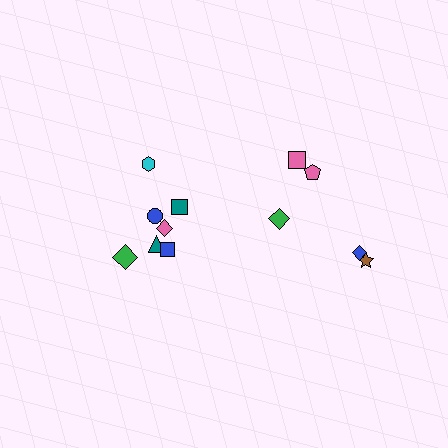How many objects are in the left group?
There are 7 objects.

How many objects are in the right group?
There are 5 objects.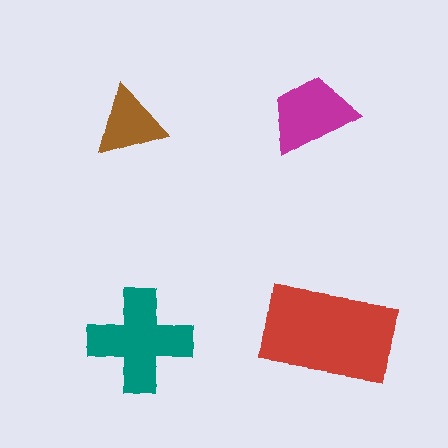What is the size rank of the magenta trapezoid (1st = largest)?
3rd.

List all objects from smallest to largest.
The brown triangle, the magenta trapezoid, the teal cross, the red rectangle.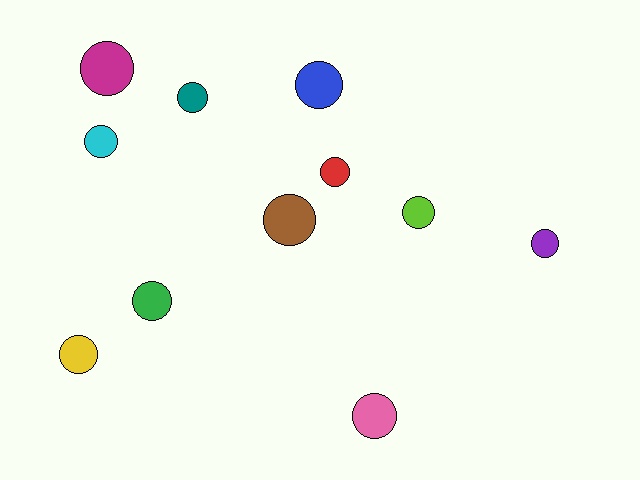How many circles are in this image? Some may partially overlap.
There are 11 circles.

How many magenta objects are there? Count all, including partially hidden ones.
There is 1 magenta object.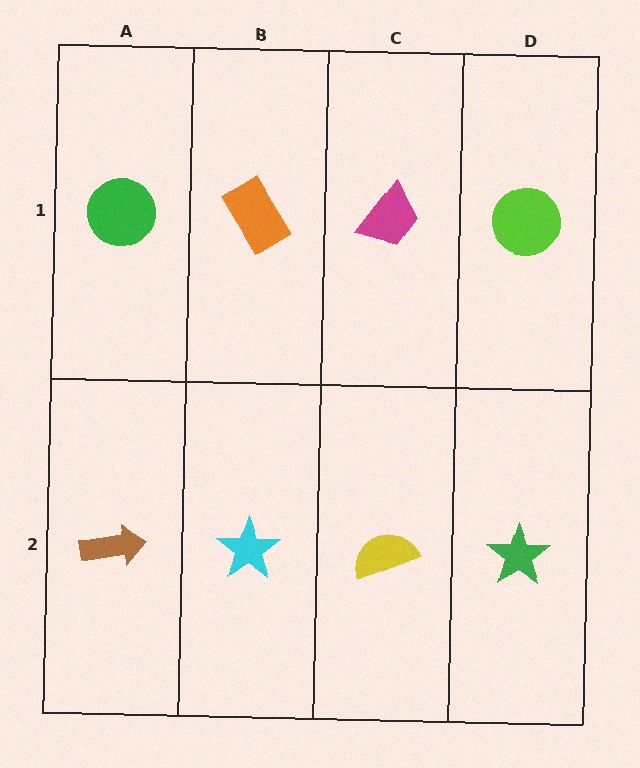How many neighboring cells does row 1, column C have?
3.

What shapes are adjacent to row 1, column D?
A green star (row 2, column D), a magenta trapezoid (row 1, column C).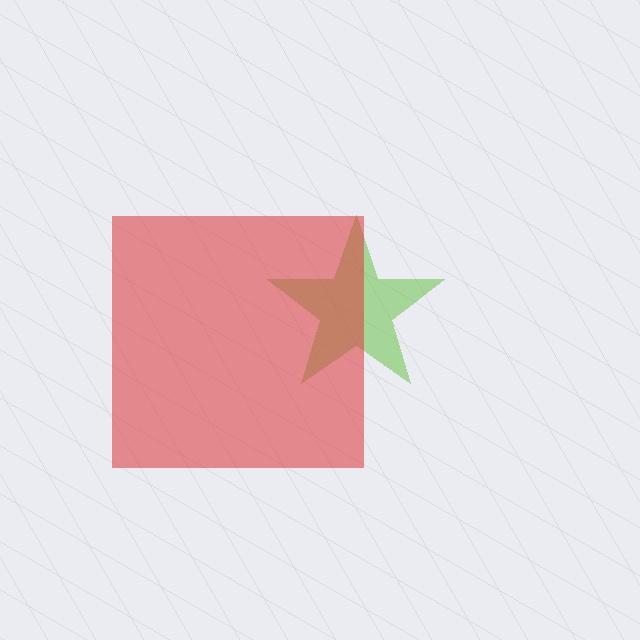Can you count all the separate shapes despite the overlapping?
Yes, there are 2 separate shapes.